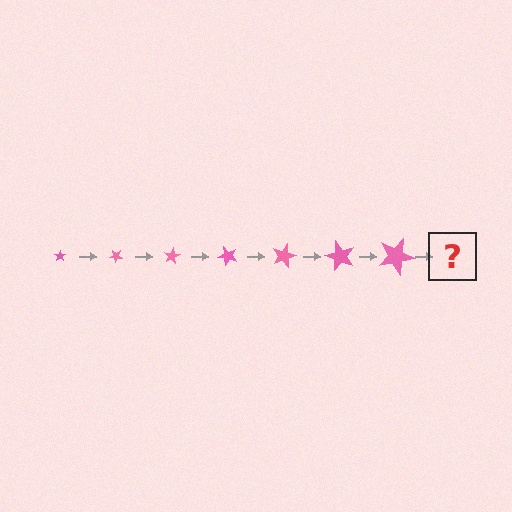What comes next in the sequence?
The next element should be a star, larger than the previous one and rotated 280 degrees from the start.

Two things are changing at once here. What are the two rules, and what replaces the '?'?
The two rules are that the star grows larger each step and it rotates 40 degrees each step. The '?' should be a star, larger than the previous one and rotated 280 degrees from the start.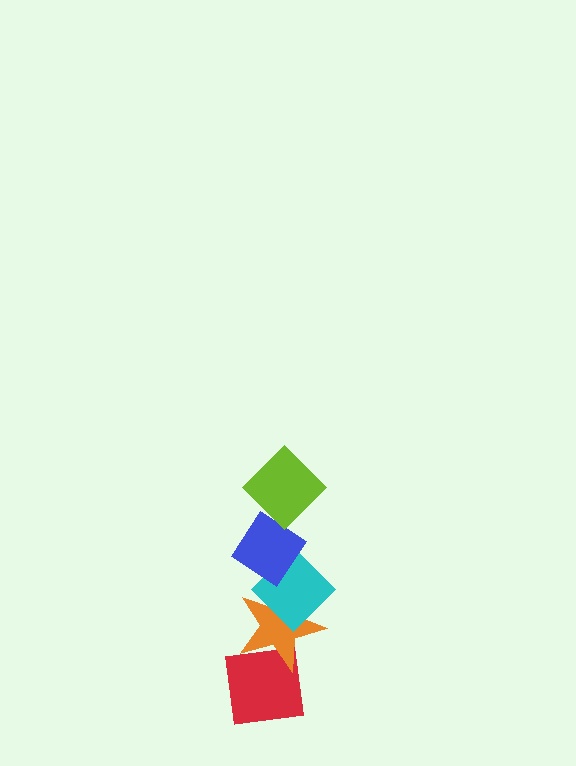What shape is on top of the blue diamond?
The lime diamond is on top of the blue diamond.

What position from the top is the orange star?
The orange star is 4th from the top.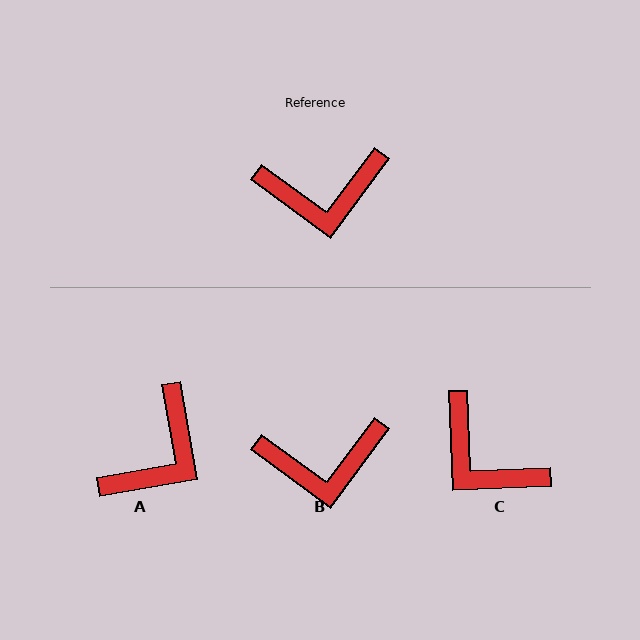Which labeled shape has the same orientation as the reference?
B.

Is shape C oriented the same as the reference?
No, it is off by about 51 degrees.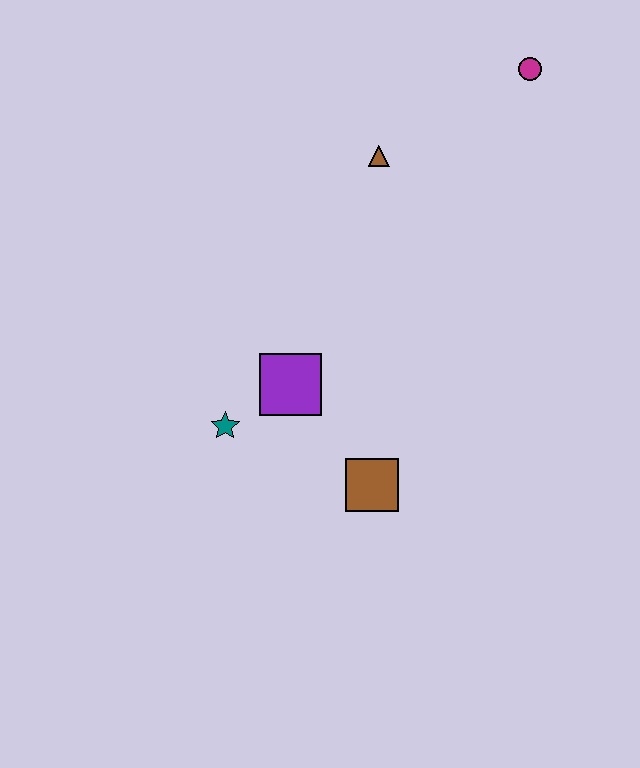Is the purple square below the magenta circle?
Yes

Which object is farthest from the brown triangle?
The brown square is farthest from the brown triangle.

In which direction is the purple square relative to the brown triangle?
The purple square is below the brown triangle.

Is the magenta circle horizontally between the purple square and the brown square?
No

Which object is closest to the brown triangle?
The magenta circle is closest to the brown triangle.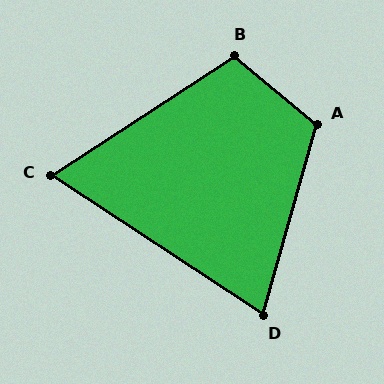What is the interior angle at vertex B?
Approximately 108 degrees (obtuse).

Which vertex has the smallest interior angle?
C, at approximately 66 degrees.